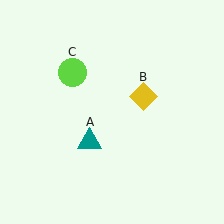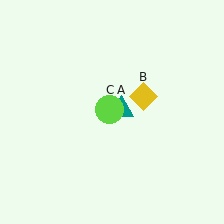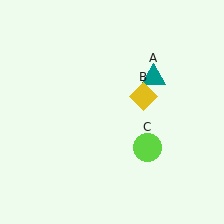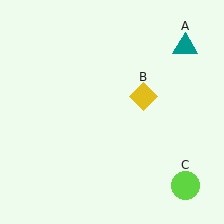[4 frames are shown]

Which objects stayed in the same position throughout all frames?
Yellow diamond (object B) remained stationary.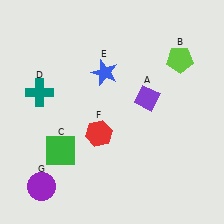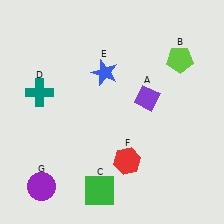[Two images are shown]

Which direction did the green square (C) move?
The green square (C) moved down.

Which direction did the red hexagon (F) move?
The red hexagon (F) moved right.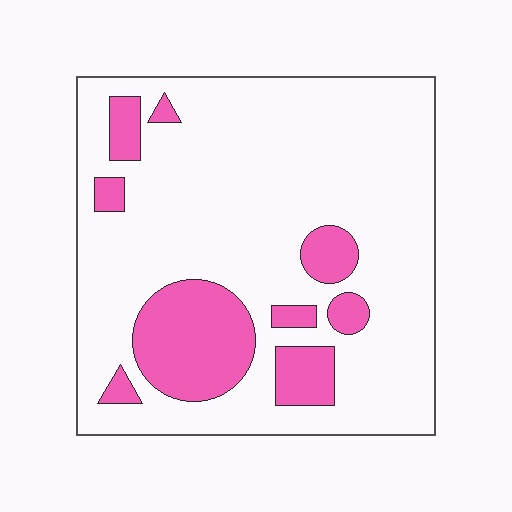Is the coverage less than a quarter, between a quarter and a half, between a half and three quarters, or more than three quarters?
Less than a quarter.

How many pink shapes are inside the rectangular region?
9.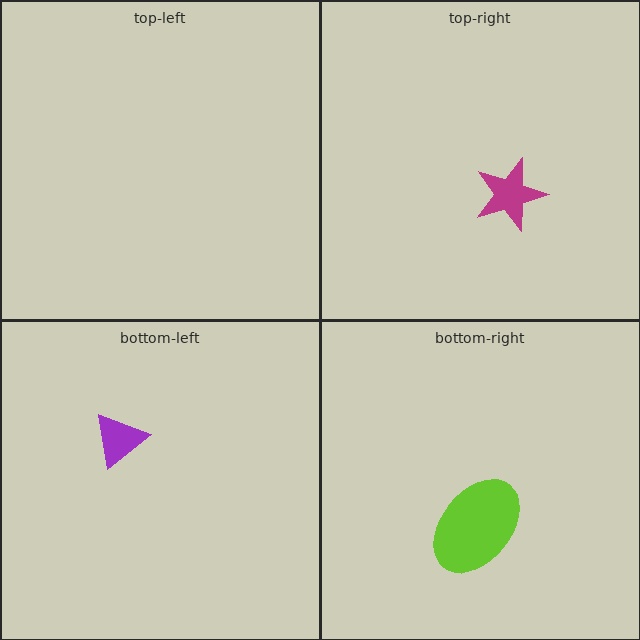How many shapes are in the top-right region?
1.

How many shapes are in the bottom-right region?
1.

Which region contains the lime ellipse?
The bottom-right region.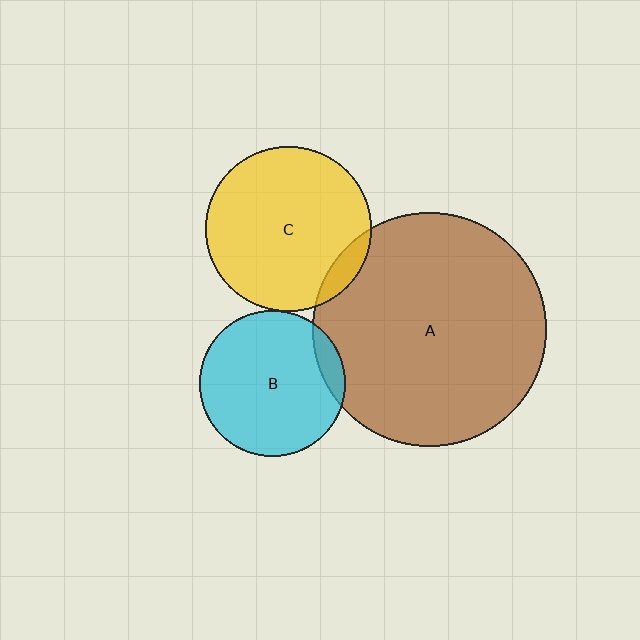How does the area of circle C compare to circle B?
Approximately 1.3 times.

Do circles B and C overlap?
Yes.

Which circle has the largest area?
Circle A (brown).